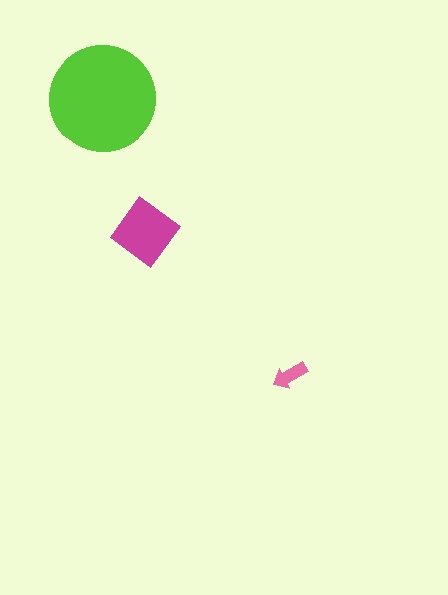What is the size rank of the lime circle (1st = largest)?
1st.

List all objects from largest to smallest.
The lime circle, the magenta diamond, the pink arrow.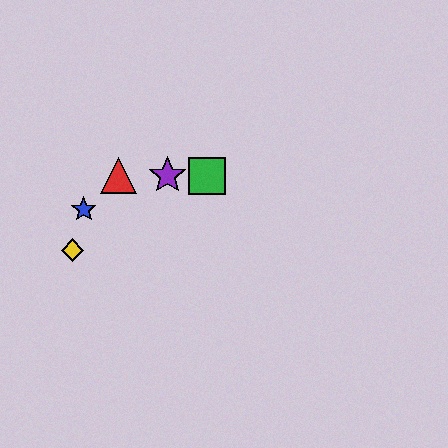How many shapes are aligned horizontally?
3 shapes (the red triangle, the green square, the purple star) are aligned horizontally.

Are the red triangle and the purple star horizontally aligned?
Yes, both are at y≈176.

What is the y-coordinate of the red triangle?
The red triangle is at y≈176.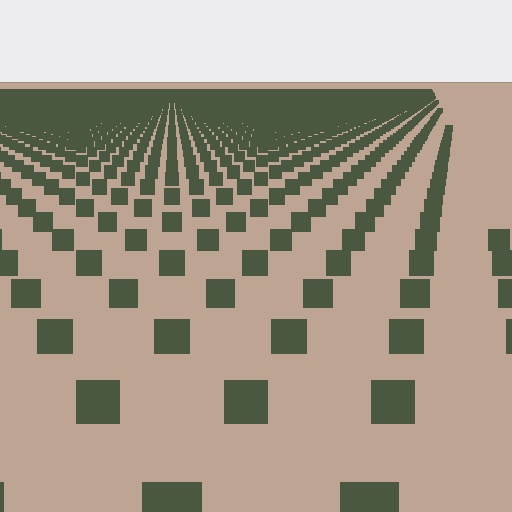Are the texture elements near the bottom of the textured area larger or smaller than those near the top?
Larger. Near the bottom, elements are closer to the viewer and appear at a bigger on-screen size.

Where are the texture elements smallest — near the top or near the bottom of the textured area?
Near the top.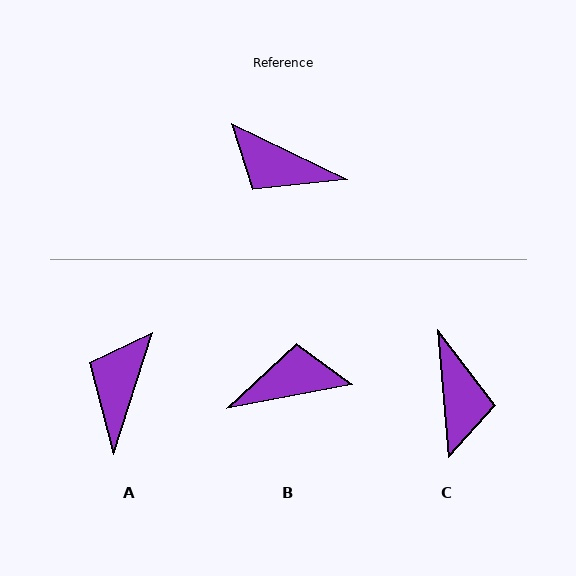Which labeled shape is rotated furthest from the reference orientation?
B, about 144 degrees away.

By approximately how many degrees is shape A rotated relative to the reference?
Approximately 82 degrees clockwise.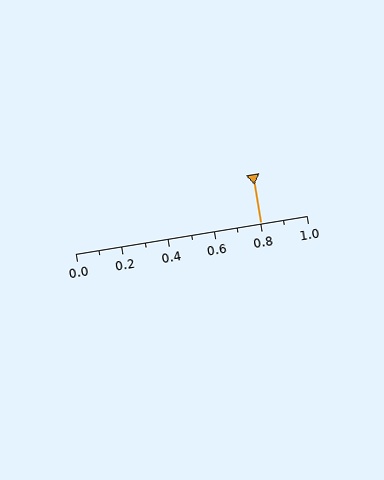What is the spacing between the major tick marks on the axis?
The major ticks are spaced 0.2 apart.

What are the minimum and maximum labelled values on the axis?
The axis runs from 0.0 to 1.0.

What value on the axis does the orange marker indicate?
The marker indicates approximately 0.8.